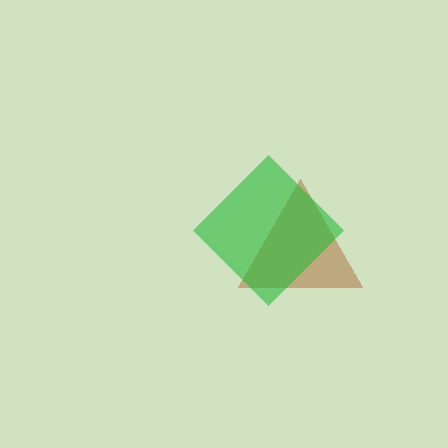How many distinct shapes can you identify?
There are 2 distinct shapes: a brown triangle, a green diamond.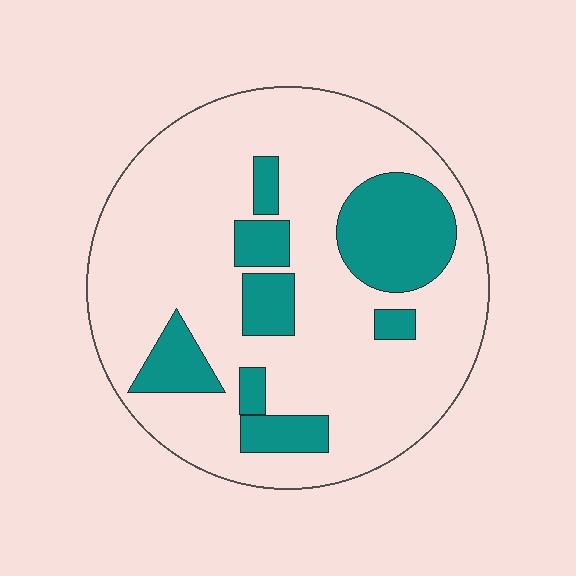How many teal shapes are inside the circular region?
8.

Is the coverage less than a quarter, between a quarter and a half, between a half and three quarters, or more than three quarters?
Less than a quarter.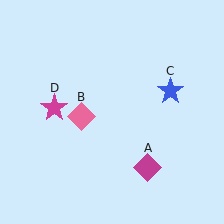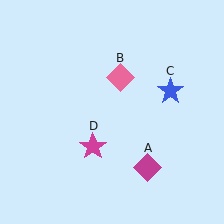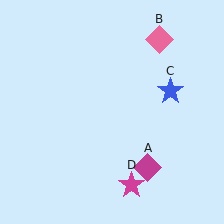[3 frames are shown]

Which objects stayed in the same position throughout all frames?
Magenta diamond (object A) and blue star (object C) remained stationary.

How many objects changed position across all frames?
2 objects changed position: pink diamond (object B), magenta star (object D).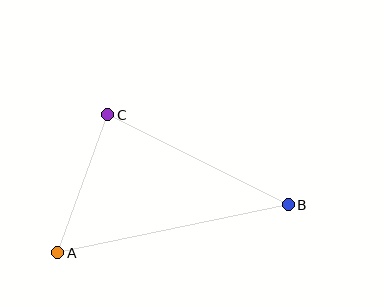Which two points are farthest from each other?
Points A and B are farthest from each other.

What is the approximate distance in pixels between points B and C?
The distance between B and C is approximately 202 pixels.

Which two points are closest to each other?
Points A and C are closest to each other.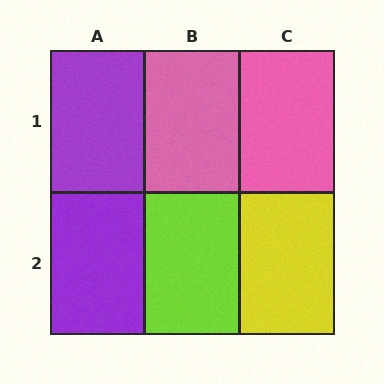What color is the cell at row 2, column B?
Lime.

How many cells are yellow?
1 cell is yellow.